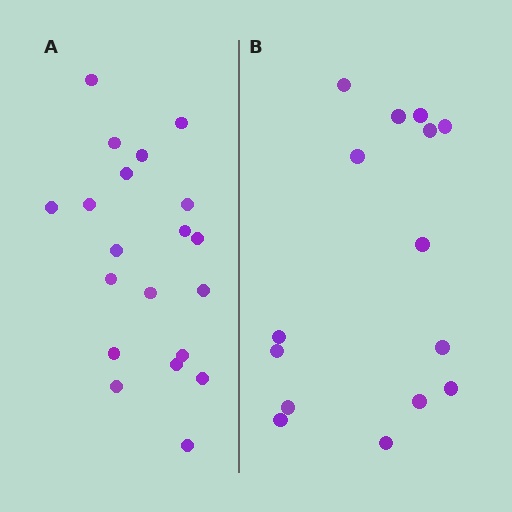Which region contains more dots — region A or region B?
Region A (the left region) has more dots.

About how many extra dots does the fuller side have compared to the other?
Region A has about 5 more dots than region B.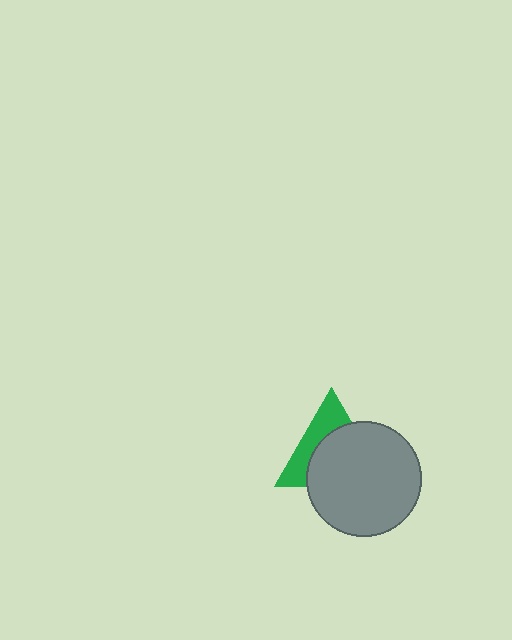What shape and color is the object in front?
The object in front is a gray circle.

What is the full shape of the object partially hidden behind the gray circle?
The partially hidden object is a green triangle.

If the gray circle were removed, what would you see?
You would see the complete green triangle.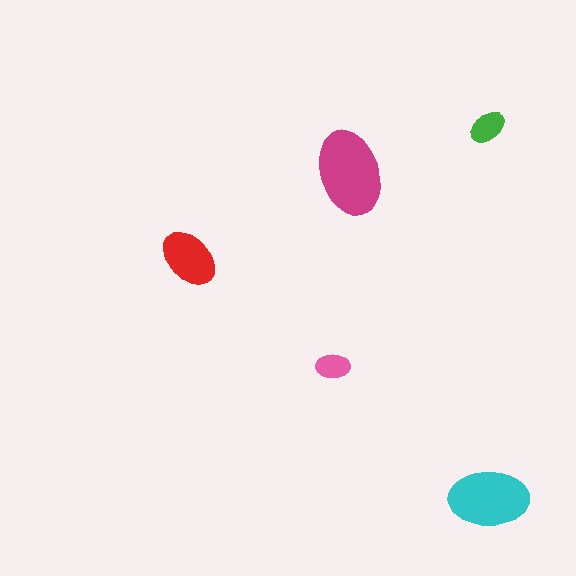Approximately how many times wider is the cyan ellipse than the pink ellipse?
About 2.5 times wider.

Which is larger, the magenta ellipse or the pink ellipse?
The magenta one.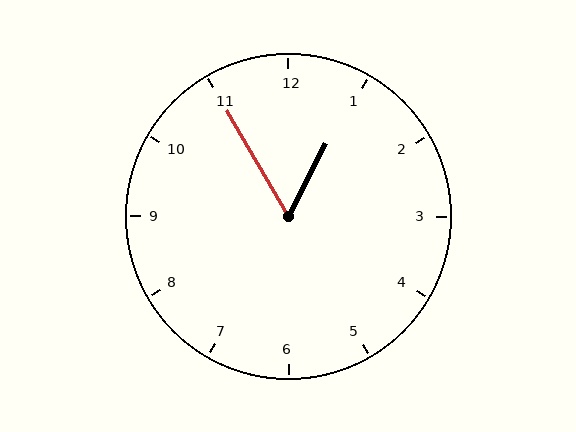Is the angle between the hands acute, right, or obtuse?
It is acute.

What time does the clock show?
12:55.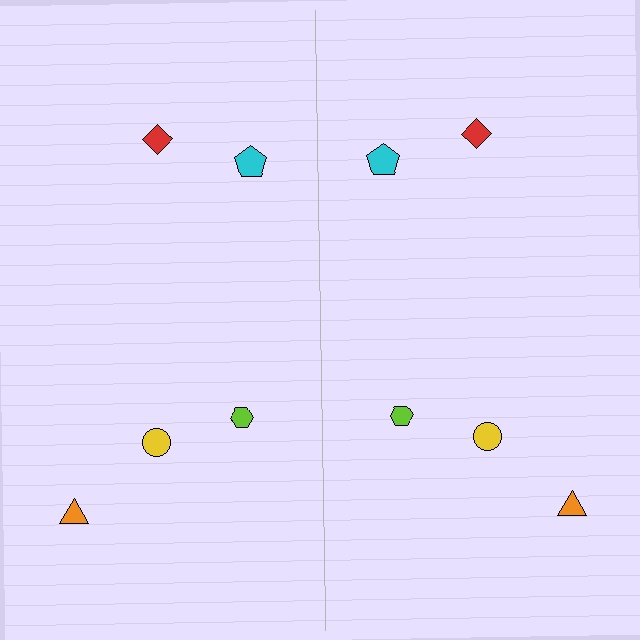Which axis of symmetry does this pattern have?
The pattern has a vertical axis of symmetry running through the center of the image.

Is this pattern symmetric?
Yes, this pattern has bilateral (reflection) symmetry.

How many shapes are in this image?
There are 10 shapes in this image.